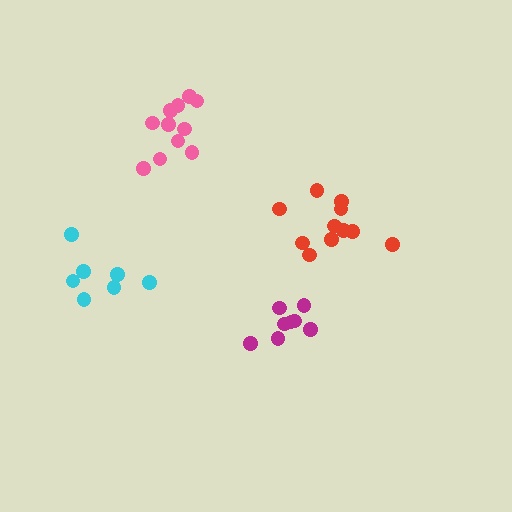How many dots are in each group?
Group 1: 8 dots, Group 2: 7 dots, Group 3: 11 dots, Group 4: 11 dots (37 total).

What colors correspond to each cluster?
The clusters are colored: magenta, cyan, red, pink.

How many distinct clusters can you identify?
There are 4 distinct clusters.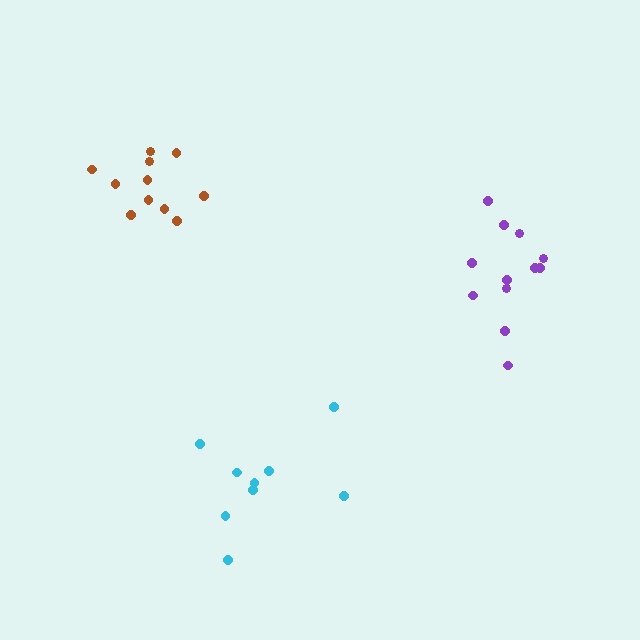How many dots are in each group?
Group 1: 9 dots, Group 2: 12 dots, Group 3: 11 dots (32 total).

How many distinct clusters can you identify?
There are 3 distinct clusters.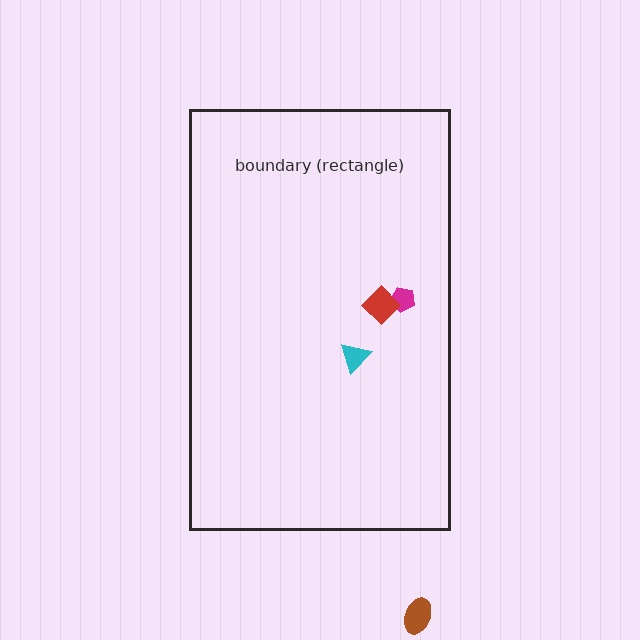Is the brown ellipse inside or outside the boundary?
Outside.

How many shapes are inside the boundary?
3 inside, 1 outside.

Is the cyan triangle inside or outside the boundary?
Inside.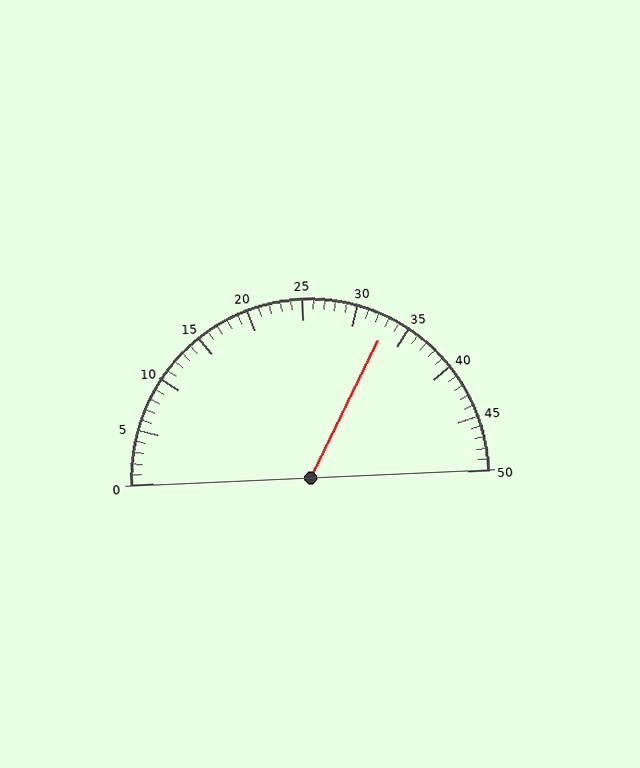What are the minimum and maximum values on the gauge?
The gauge ranges from 0 to 50.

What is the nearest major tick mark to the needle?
The nearest major tick mark is 35.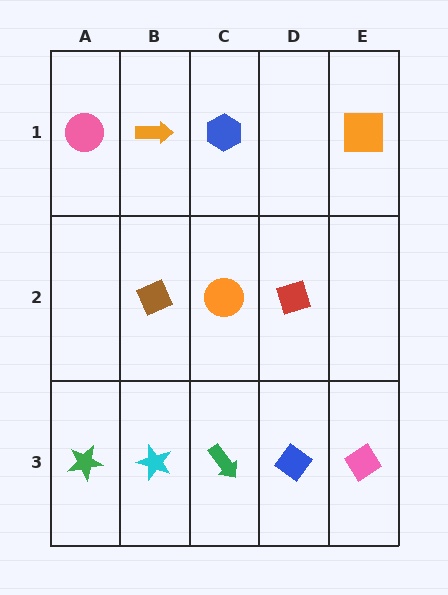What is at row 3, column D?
A blue diamond.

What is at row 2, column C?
An orange circle.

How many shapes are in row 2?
3 shapes.